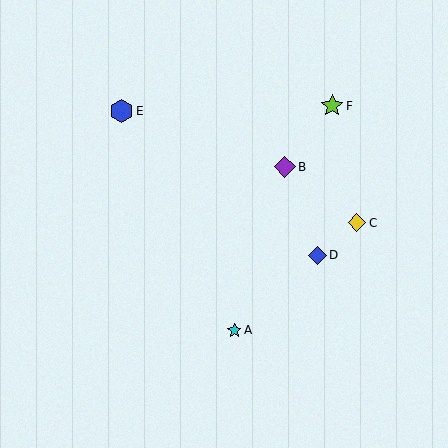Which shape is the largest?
The blue hexagon (labeled E) is the largest.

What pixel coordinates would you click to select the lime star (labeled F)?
Click at (332, 106) to select the lime star F.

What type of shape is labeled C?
Shape C is a yellow diamond.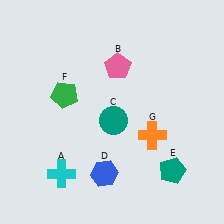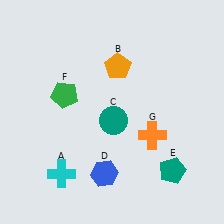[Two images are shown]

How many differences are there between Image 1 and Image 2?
There is 1 difference between the two images.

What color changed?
The pentagon (B) changed from pink in Image 1 to orange in Image 2.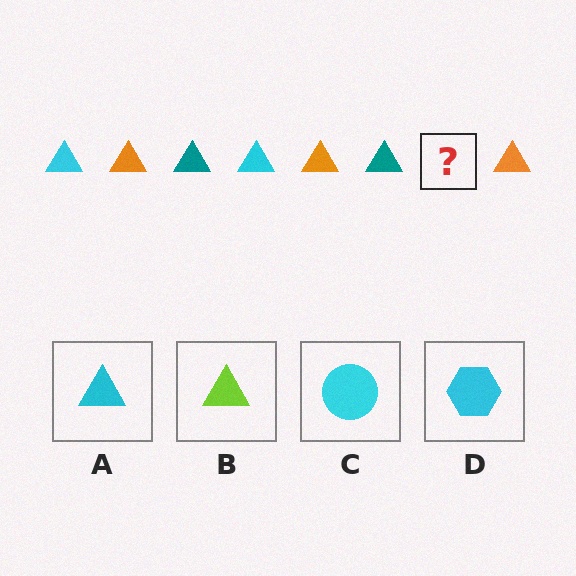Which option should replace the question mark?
Option A.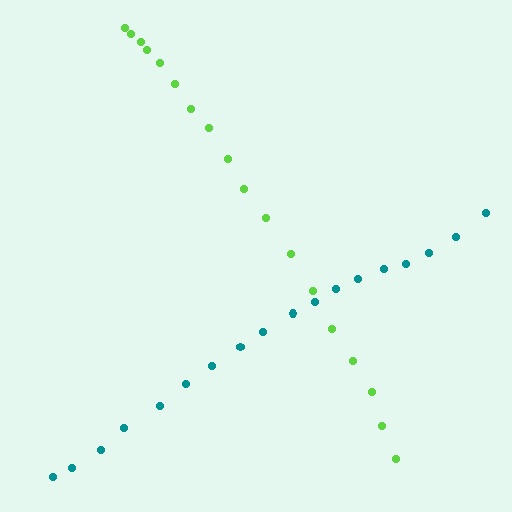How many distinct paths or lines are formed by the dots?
There are 2 distinct paths.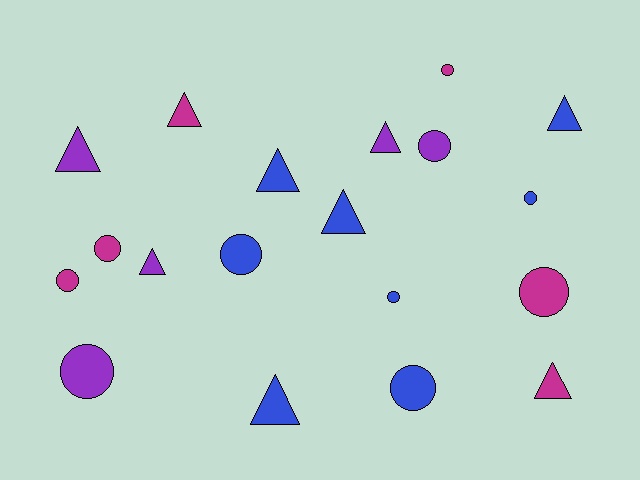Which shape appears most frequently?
Circle, with 10 objects.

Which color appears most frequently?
Blue, with 8 objects.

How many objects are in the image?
There are 19 objects.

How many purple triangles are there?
There are 3 purple triangles.